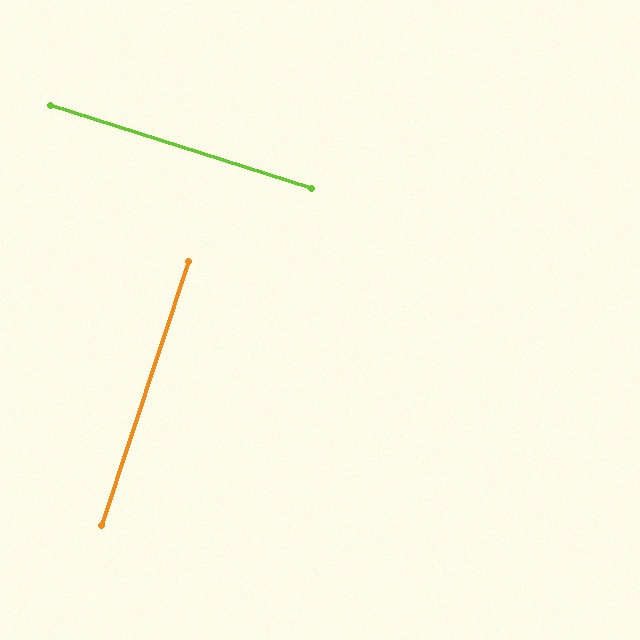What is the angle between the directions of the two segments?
Approximately 89 degrees.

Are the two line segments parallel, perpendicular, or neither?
Perpendicular — they meet at approximately 89°.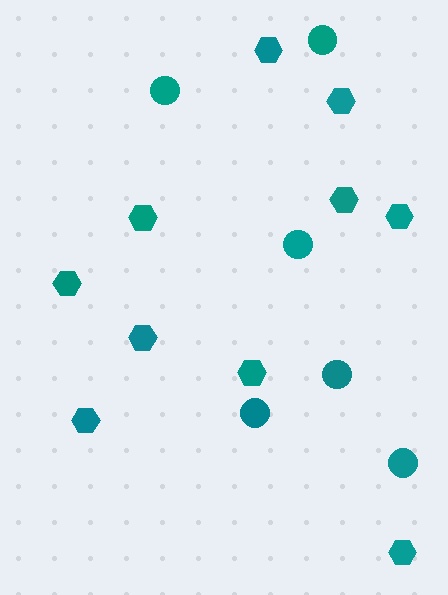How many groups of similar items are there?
There are 2 groups: one group of hexagons (10) and one group of circles (6).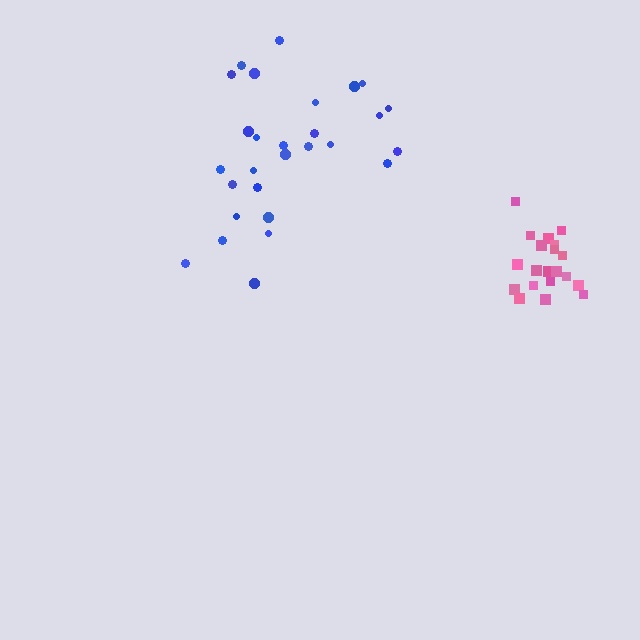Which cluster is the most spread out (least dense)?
Blue.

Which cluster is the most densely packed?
Pink.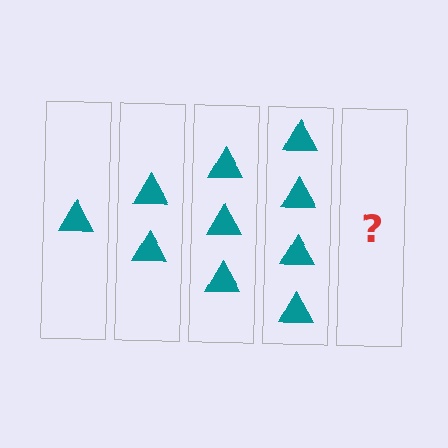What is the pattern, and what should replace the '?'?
The pattern is that each step adds one more triangle. The '?' should be 5 triangles.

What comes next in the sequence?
The next element should be 5 triangles.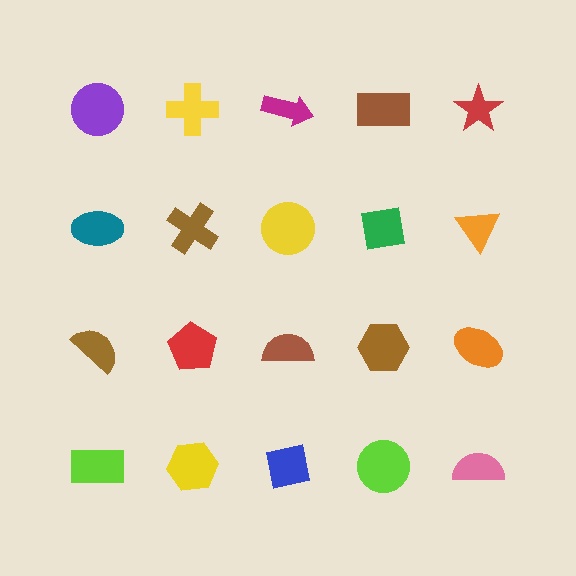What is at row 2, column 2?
A brown cross.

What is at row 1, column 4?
A brown rectangle.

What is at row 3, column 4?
A brown hexagon.